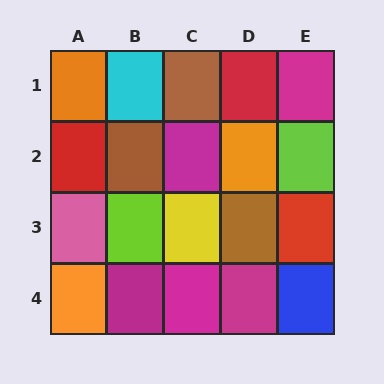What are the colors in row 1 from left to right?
Orange, cyan, brown, red, magenta.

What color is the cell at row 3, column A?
Pink.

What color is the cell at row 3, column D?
Brown.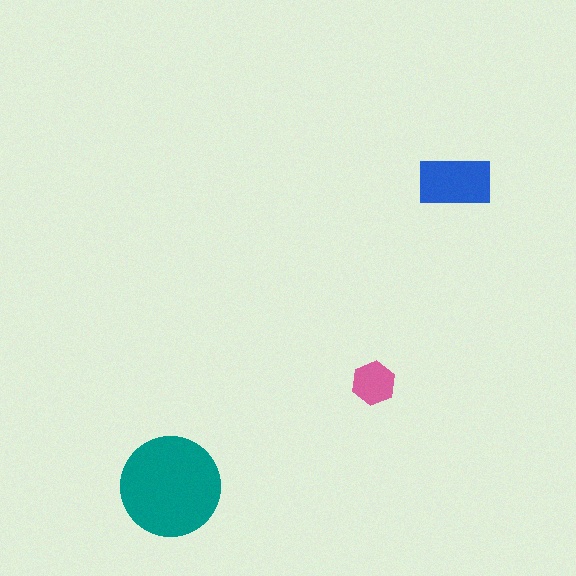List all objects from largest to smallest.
The teal circle, the blue rectangle, the pink hexagon.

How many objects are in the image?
There are 3 objects in the image.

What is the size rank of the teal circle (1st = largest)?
1st.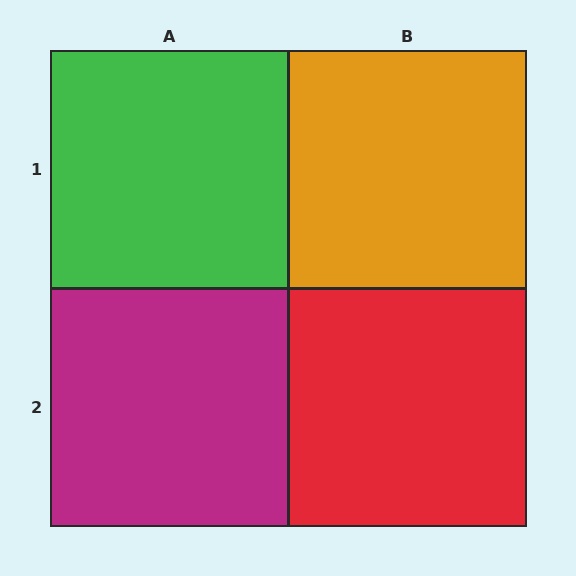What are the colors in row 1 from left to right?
Green, orange.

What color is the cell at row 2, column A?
Magenta.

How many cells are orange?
1 cell is orange.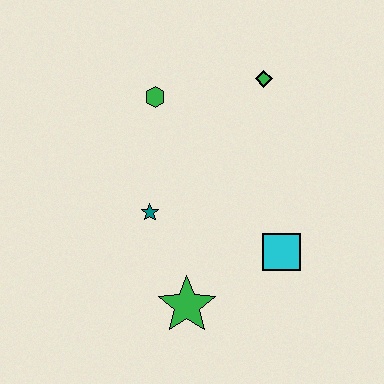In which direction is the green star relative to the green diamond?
The green star is below the green diamond.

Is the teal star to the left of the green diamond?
Yes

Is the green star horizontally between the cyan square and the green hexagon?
Yes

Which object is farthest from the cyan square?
The green hexagon is farthest from the cyan square.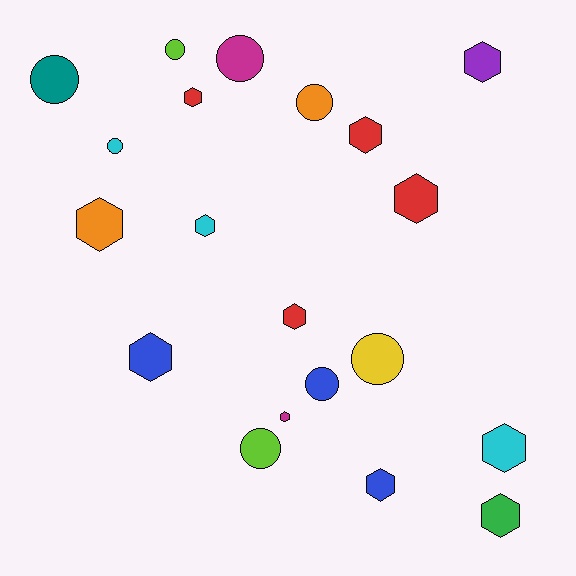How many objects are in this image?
There are 20 objects.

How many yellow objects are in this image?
There is 1 yellow object.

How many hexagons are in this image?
There are 12 hexagons.